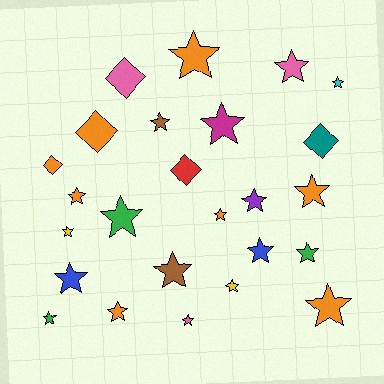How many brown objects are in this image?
There are 2 brown objects.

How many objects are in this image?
There are 25 objects.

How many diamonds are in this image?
There are 5 diamonds.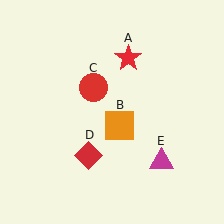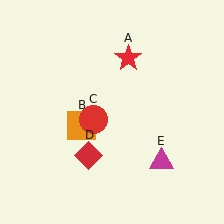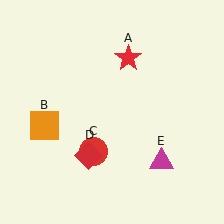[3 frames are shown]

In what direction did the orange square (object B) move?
The orange square (object B) moved left.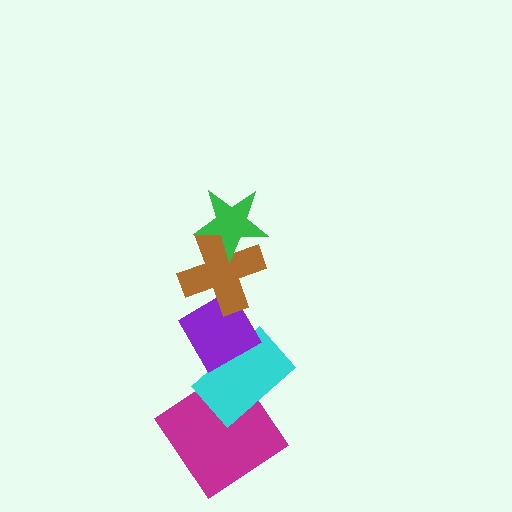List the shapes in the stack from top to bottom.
From top to bottom: the green star, the brown cross, the purple diamond, the cyan rectangle, the magenta diamond.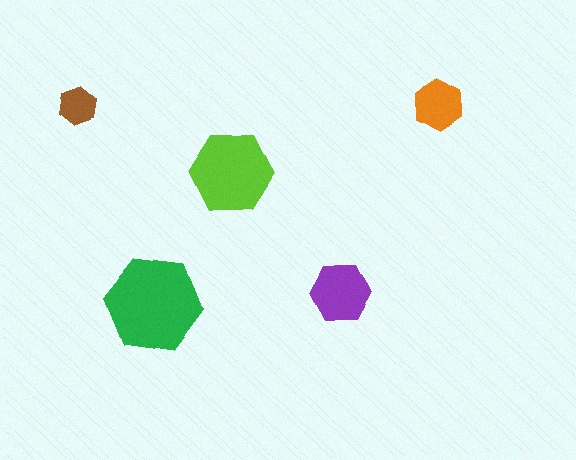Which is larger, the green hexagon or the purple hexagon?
The green one.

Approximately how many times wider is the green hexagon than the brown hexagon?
About 2.5 times wider.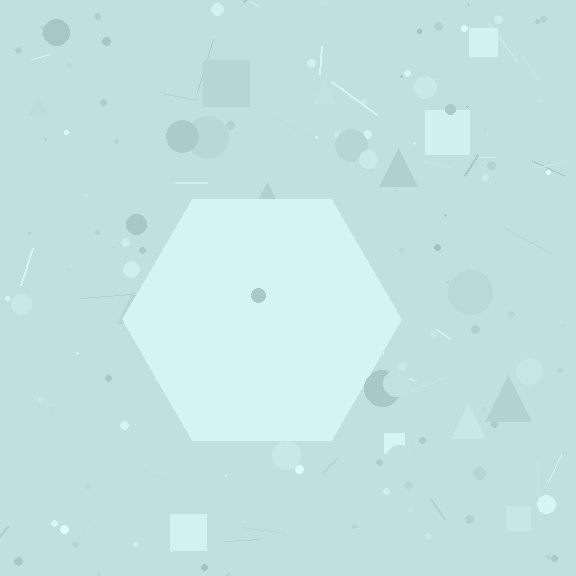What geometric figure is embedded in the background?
A hexagon is embedded in the background.